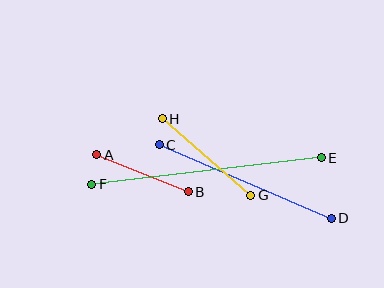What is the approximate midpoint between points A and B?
The midpoint is at approximately (142, 173) pixels.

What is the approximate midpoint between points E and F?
The midpoint is at approximately (207, 171) pixels.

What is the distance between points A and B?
The distance is approximately 99 pixels.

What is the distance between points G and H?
The distance is approximately 117 pixels.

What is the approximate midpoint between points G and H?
The midpoint is at approximately (206, 157) pixels.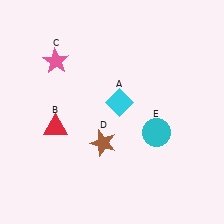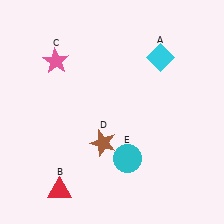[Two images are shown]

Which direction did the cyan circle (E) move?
The cyan circle (E) moved left.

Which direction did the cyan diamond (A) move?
The cyan diamond (A) moved up.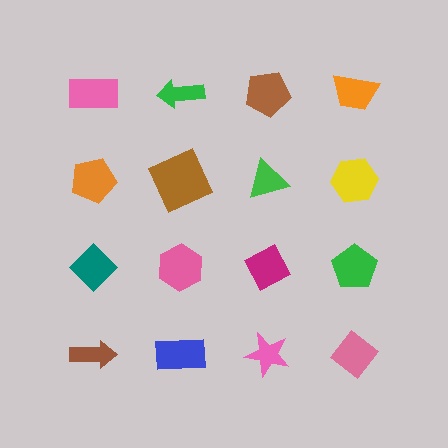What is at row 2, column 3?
A green triangle.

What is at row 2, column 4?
A yellow hexagon.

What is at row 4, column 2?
A blue rectangle.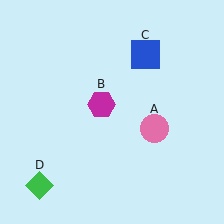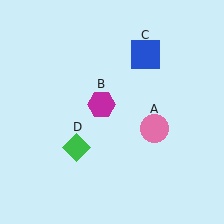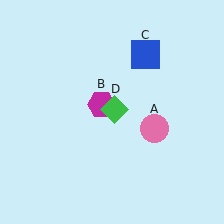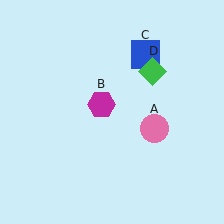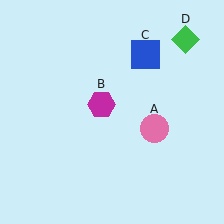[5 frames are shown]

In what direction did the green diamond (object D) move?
The green diamond (object D) moved up and to the right.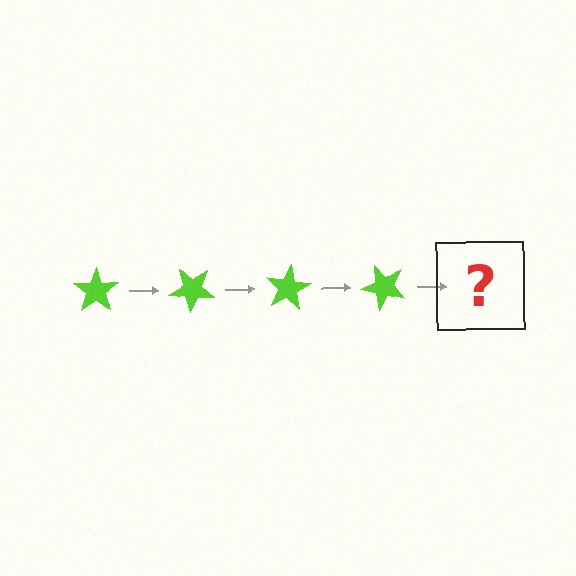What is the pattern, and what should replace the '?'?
The pattern is that the star rotates 40 degrees each step. The '?' should be a lime star rotated 160 degrees.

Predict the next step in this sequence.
The next step is a lime star rotated 160 degrees.